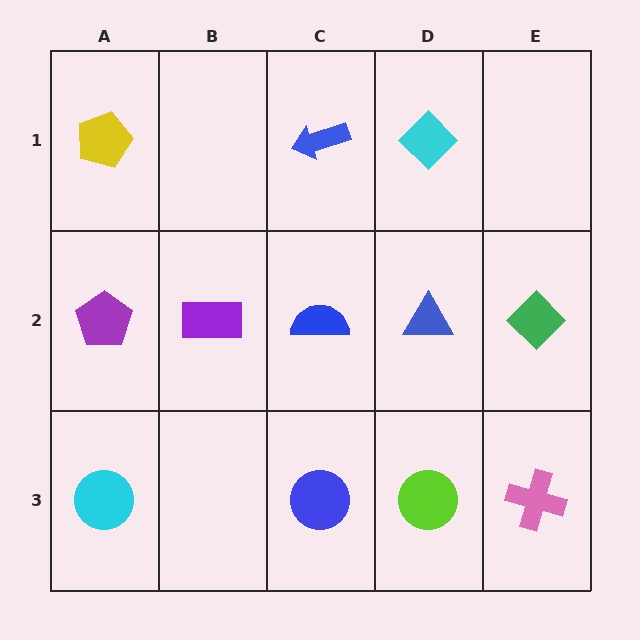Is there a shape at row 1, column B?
No, that cell is empty.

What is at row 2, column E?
A green diamond.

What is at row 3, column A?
A cyan circle.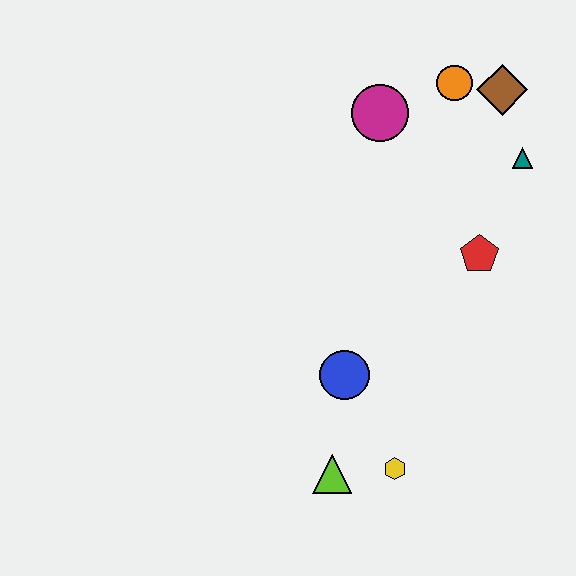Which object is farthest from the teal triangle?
The lime triangle is farthest from the teal triangle.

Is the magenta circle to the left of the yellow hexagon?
Yes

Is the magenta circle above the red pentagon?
Yes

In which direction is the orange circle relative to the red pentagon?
The orange circle is above the red pentagon.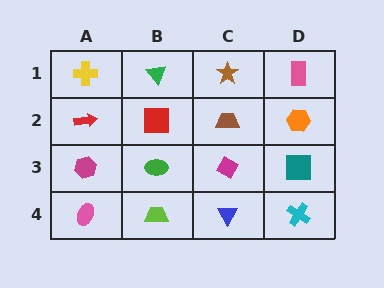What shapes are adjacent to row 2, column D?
A pink rectangle (row 1, column D), a teal square (row 3, column D), a brown trapezoid (row 2, column C).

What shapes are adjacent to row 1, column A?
A red arrow (row 2, column A), a green triangle (row 1, column B).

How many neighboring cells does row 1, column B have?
3.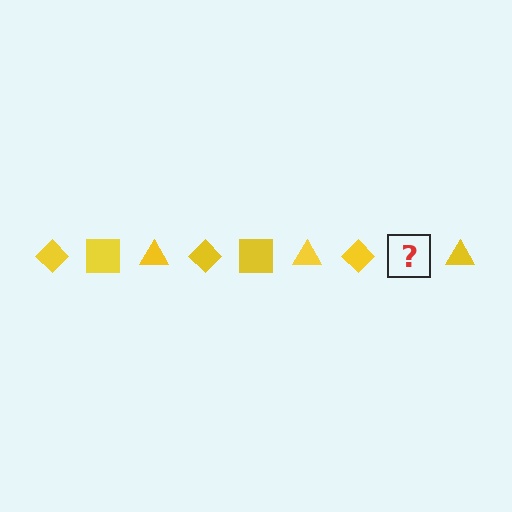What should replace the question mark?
The question mark should be replaced with a yellow square.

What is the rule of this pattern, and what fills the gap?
The rule is that the pattern cycles through diamond, square, triangle shapes in yellow. The gap should be filled with a yellow square.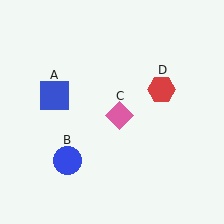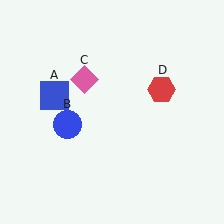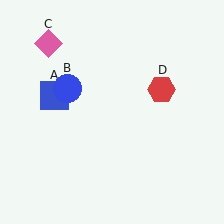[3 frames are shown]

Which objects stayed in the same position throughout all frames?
Blue square (object A) and red hexagon (object D) remained stationary.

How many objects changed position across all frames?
2 objects changed position: blue circle (object B), pink diamond (object C).